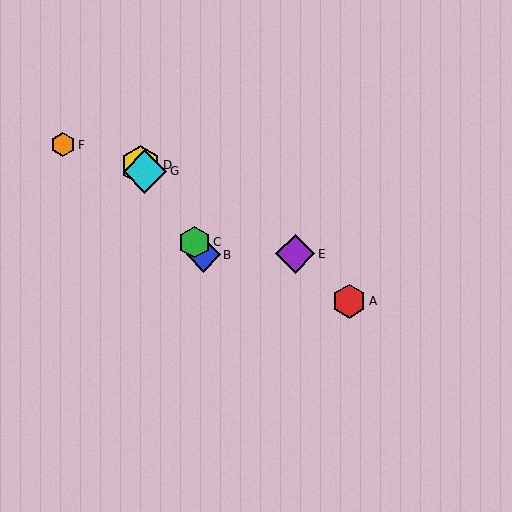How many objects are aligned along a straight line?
4 objects (B, C, D, G) are aligned along a straight line.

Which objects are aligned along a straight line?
Objects B, C, D, G are aligned along a straight line.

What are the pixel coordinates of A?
Object A is at (349, 301).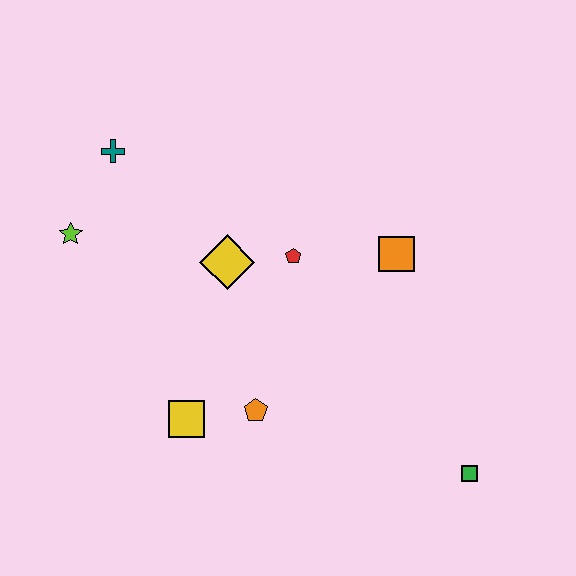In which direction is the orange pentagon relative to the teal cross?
The orange pentagon is below the teal cross.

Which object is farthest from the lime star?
The green square is farthest from the lime star.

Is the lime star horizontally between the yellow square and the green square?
No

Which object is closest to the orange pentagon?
The yellow square is closest to the orange pentagon.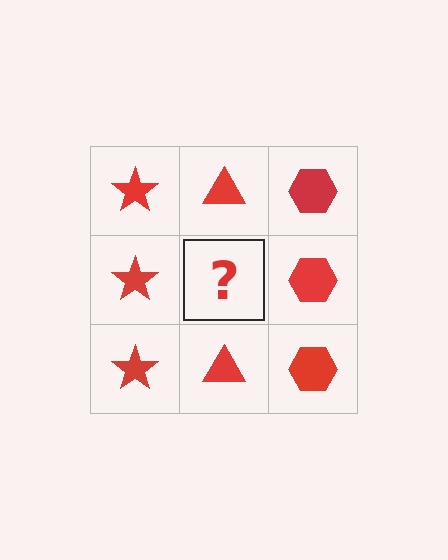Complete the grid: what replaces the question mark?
The question mark should be replaced with a red triangle.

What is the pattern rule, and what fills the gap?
The rule is that each column has a consistent shape. The gap should be filled with a red triangle.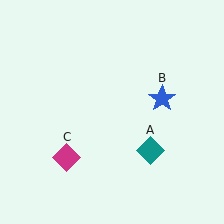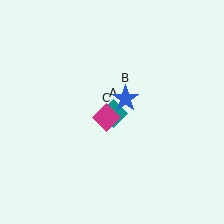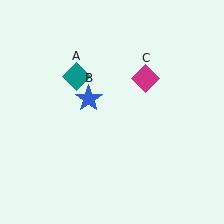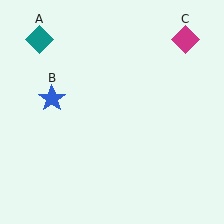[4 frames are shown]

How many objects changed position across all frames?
3 objects changed position: teal diamond (object A), blue star (object B), magenta diamond (object C).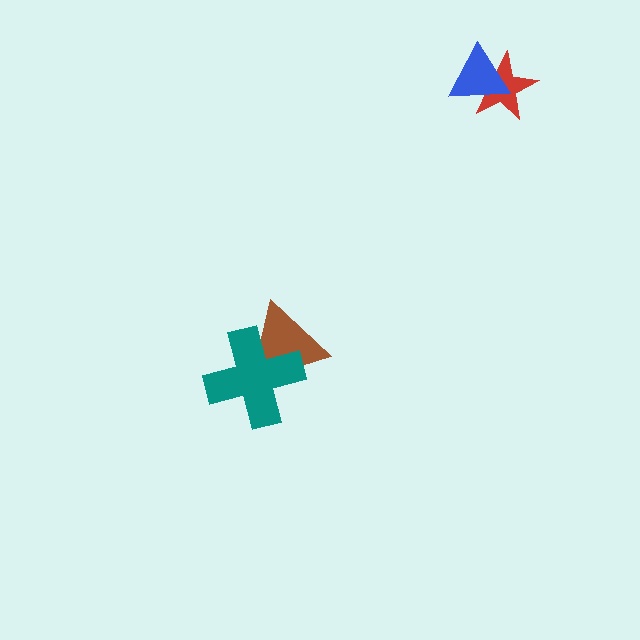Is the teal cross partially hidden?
No, no other shape covers it.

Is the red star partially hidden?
Yes, it is partially covered by another shape.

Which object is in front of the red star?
The blue triangle is in front of the red star.